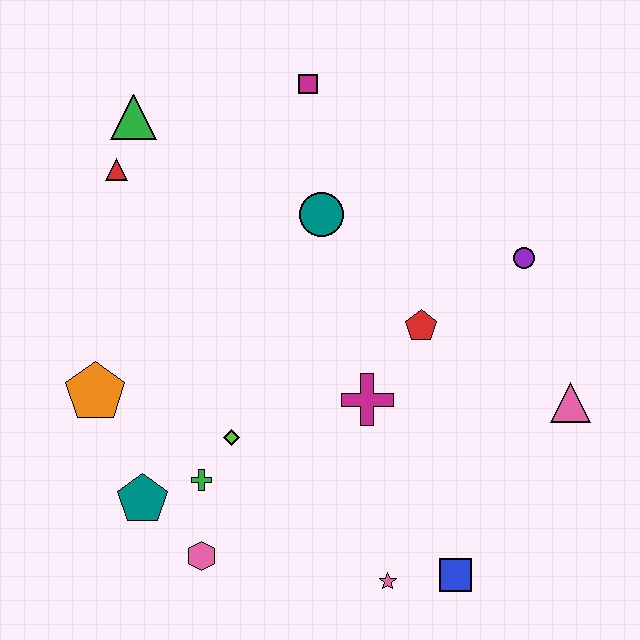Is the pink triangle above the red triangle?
No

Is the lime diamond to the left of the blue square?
Yes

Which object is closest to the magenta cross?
The red pentagon is closest to the magenta cross.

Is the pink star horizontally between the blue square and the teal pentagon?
Yes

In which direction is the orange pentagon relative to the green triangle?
The orange pentagon is below the green triangle.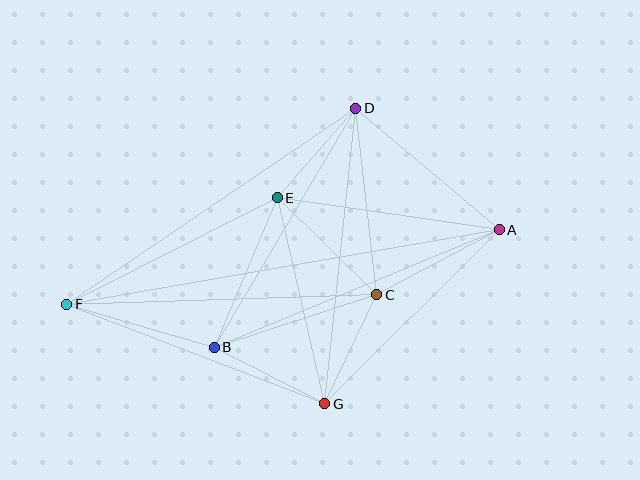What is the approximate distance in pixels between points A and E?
The distance between A and E is approximately 224 pixels.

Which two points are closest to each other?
Points D and E are closest to each other.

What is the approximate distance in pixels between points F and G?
The distance between F and G is approximately 276 pixels.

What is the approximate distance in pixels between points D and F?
The distance between D and F is approximately 349 pixels.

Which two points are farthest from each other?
Points A and F are farthest from each other.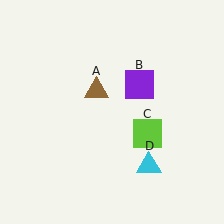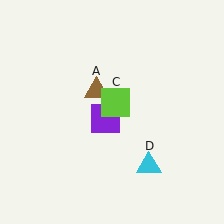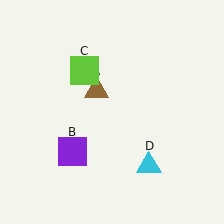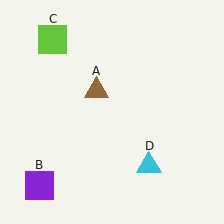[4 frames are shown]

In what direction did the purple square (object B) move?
The purple square (object B) moved down and to the left.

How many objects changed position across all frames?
2 objects changed position: purple square (object B), lime square (object C).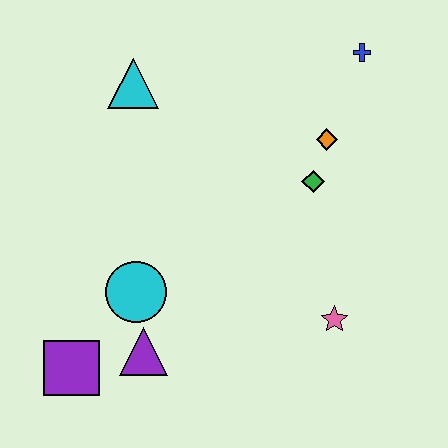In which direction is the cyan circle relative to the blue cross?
The cyan circle is below the blue cross.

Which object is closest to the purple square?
The purple triangle is closest to the purple square.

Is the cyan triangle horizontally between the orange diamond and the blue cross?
No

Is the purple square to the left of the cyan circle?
Yes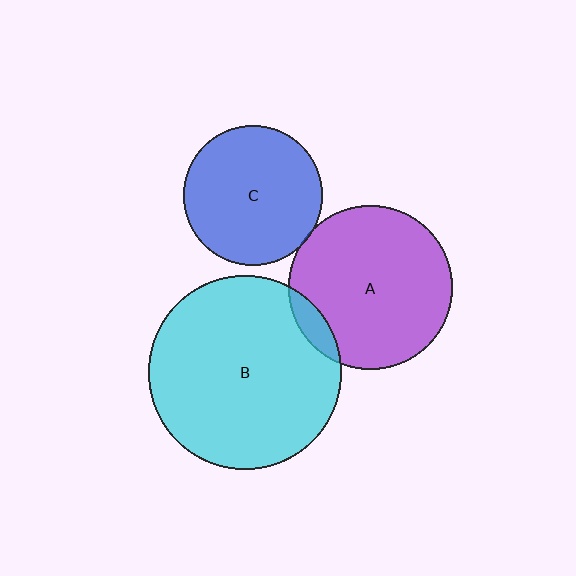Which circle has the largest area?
Circle B (cyan).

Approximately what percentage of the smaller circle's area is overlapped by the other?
Approximately 10%.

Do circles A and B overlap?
Yes.